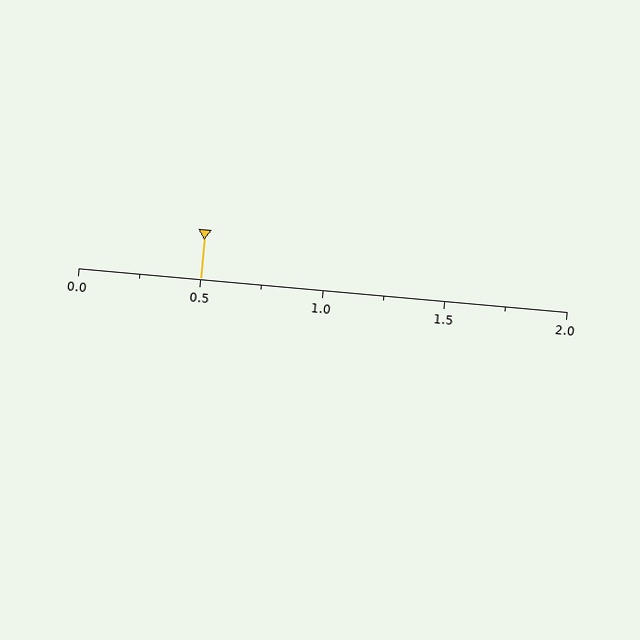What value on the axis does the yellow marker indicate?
The marker indicates approximately 0.5.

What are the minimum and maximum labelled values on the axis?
The axis runs from 0.0 to 2.0.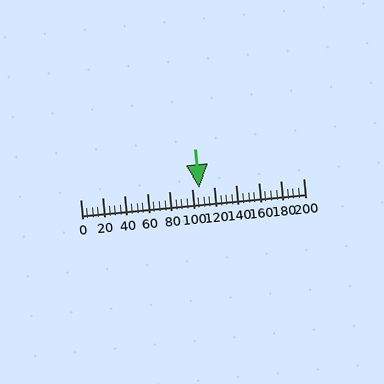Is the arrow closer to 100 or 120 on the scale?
The arrow is closer to 100.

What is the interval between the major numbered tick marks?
The major tick marks are spaced 20 units apart.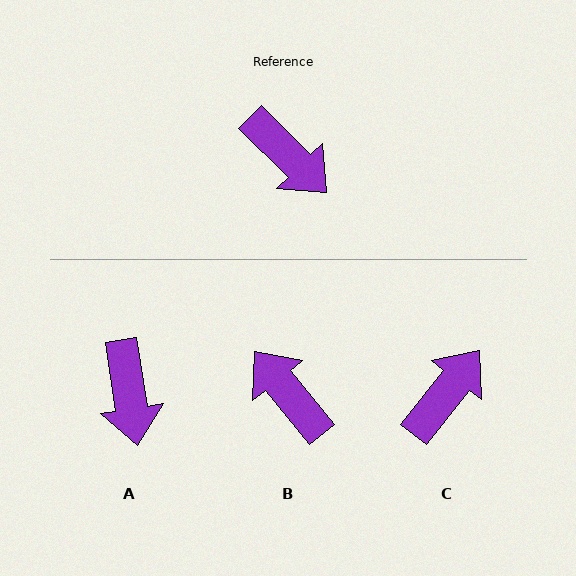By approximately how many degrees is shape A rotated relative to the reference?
Approximately 36 degrees clockwise.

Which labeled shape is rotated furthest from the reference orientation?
B, about 174 degrees away.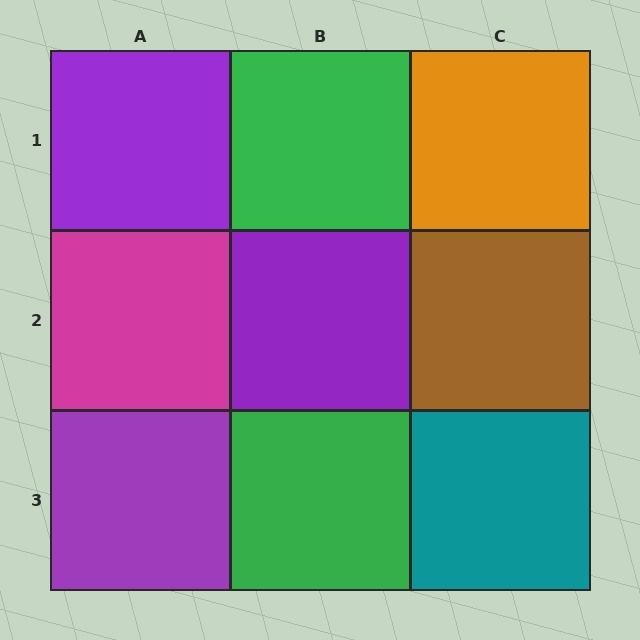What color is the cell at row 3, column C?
Teal.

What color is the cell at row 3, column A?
Purple.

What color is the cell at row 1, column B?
Green.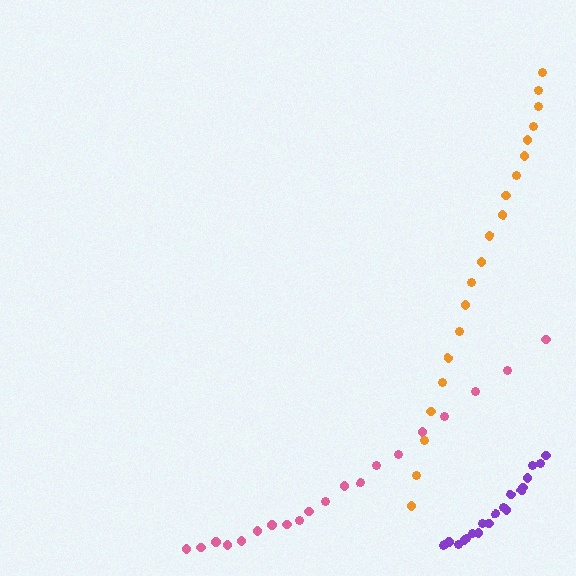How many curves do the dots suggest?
There are 3 distinct paths.